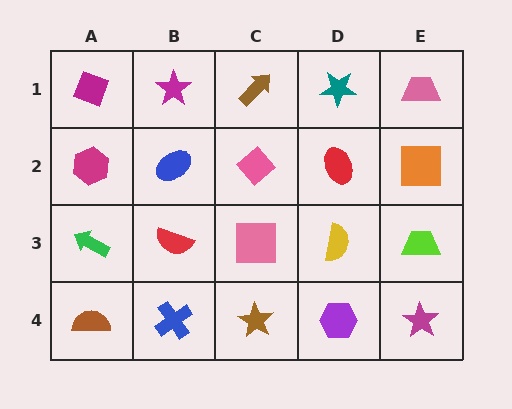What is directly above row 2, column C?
A brown arrow.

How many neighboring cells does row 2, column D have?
4.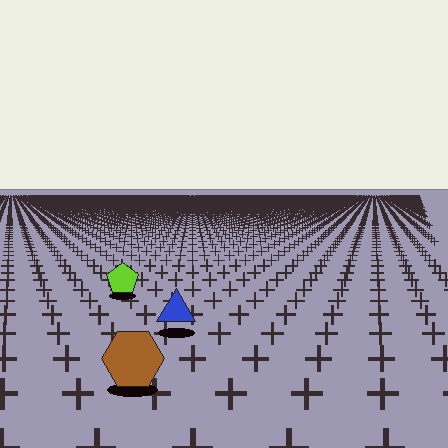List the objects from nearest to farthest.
From nearest to farthest: the brown hexagon, the blue triangle, the lime pentagon.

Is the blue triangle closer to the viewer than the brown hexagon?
No. The brown hexagon is closer — you can tell from the texture gradient: the ground texture is coarser near it.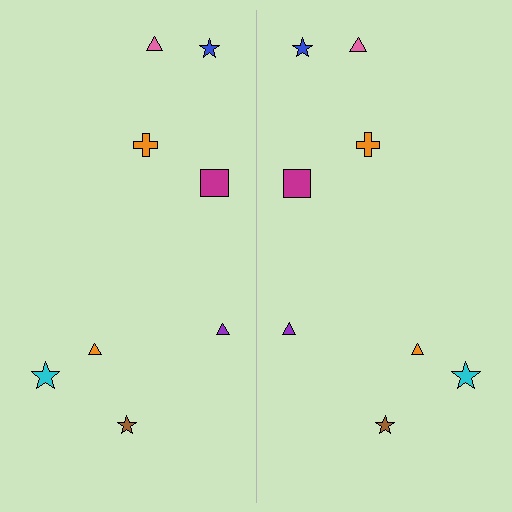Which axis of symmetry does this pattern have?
The pattern has a vertical axis of symmetry running through the center of the image.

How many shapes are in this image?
There are 16 shapes in this image.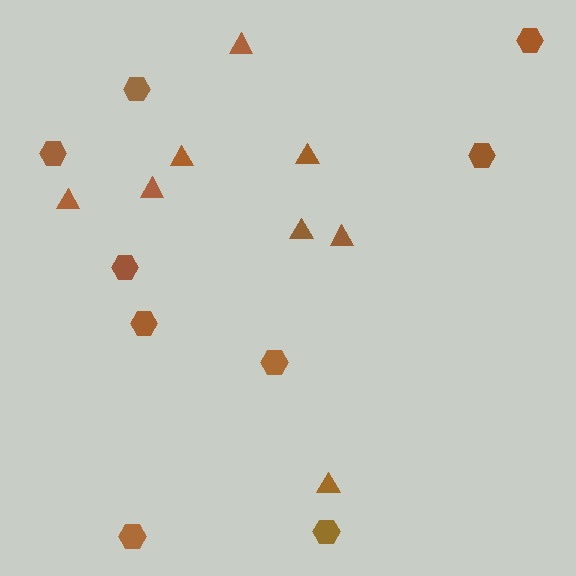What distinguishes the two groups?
There are 2 groups: one group of triangles (8) and one group of hexagons (9).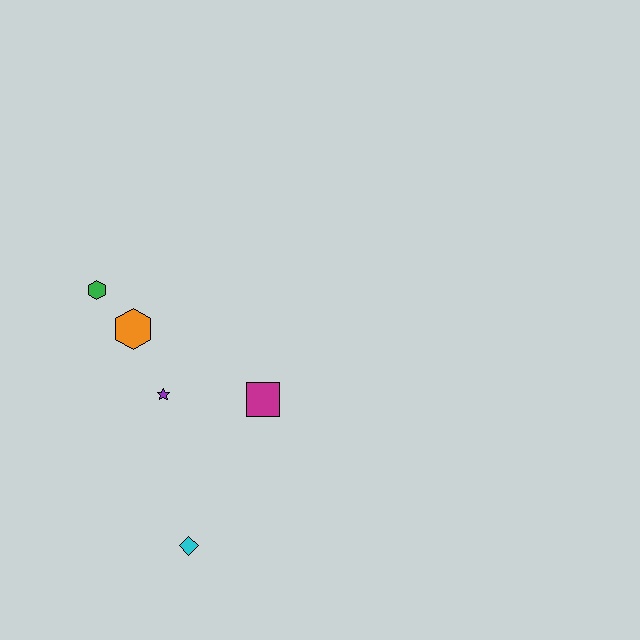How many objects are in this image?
There are 5 objects.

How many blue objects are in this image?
There are no blue objects.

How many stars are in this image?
There is 1 star.